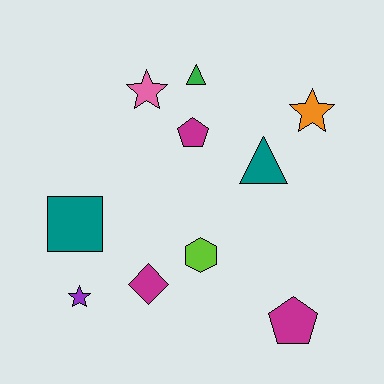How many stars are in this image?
There are 3 stars.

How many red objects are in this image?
There are no red objects.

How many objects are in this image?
There are 10 objects.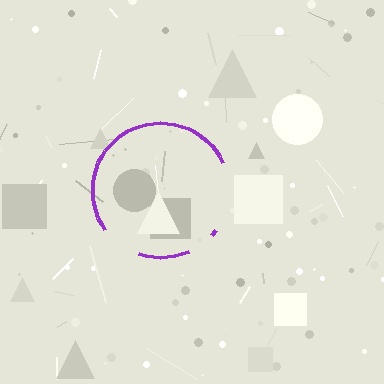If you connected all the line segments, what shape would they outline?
They would outline a circle.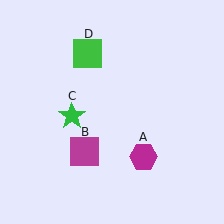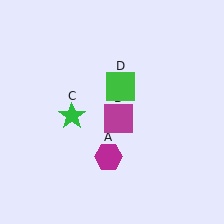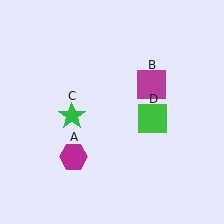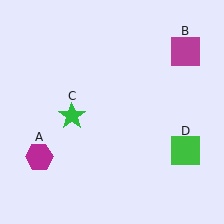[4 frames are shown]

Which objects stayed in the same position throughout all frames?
Green star (object C) remained stationary.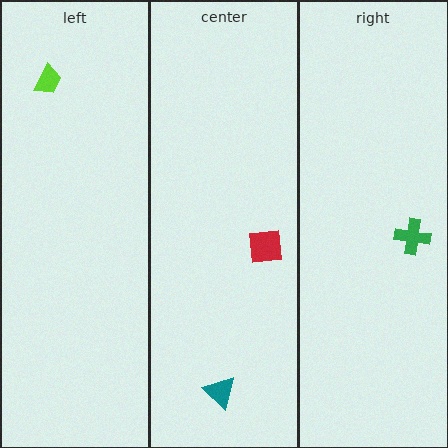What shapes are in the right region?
The green cross.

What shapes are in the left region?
The lime trapezoid.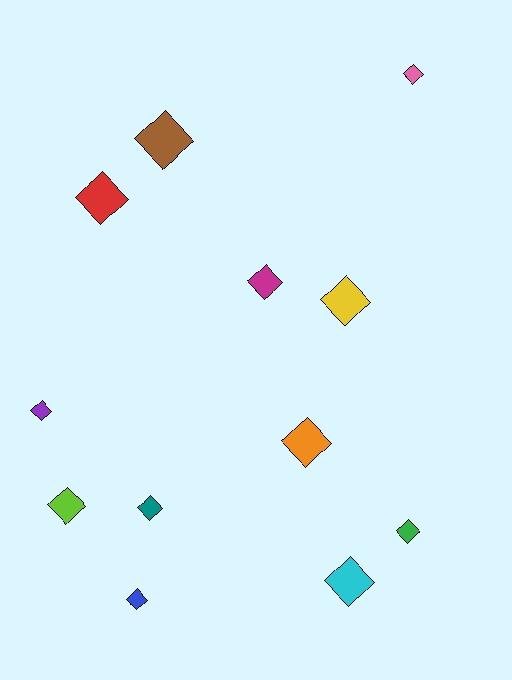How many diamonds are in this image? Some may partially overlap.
There are 12 diamonds.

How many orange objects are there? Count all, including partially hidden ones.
There is 1 orange object.